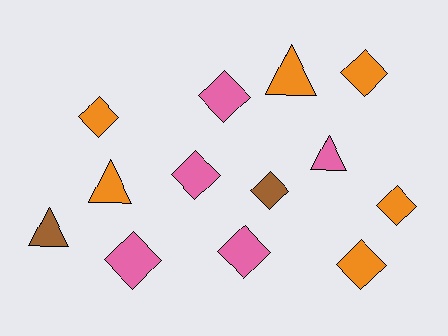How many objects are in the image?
There are 13 objects.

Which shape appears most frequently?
Diamond, with 9 objects.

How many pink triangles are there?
There is 1 pink triangle.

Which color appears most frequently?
Orange, with 6 objects.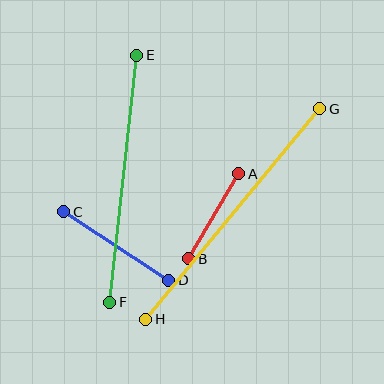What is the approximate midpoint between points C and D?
The midpoint is at approximately (116, 246) pixels.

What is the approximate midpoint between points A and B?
The midpoint is at approximately (214, 216) pixels.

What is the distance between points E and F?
The distance is approximately 248 pixels.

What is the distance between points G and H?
The distance is approximately 273 pixels.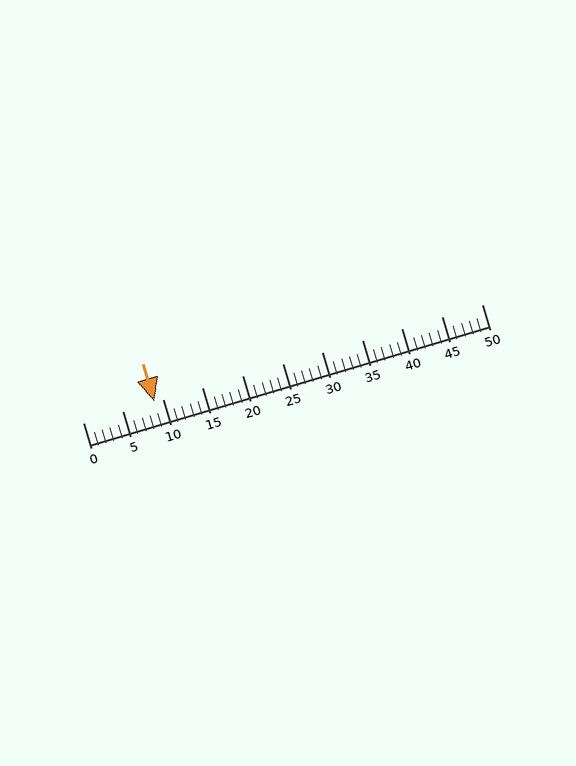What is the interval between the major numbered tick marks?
The major tick marks are spaced 5 units apart.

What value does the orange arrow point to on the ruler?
The orange arrow points to approximately 9.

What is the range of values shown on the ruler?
The ruler shows values from 0 to 50.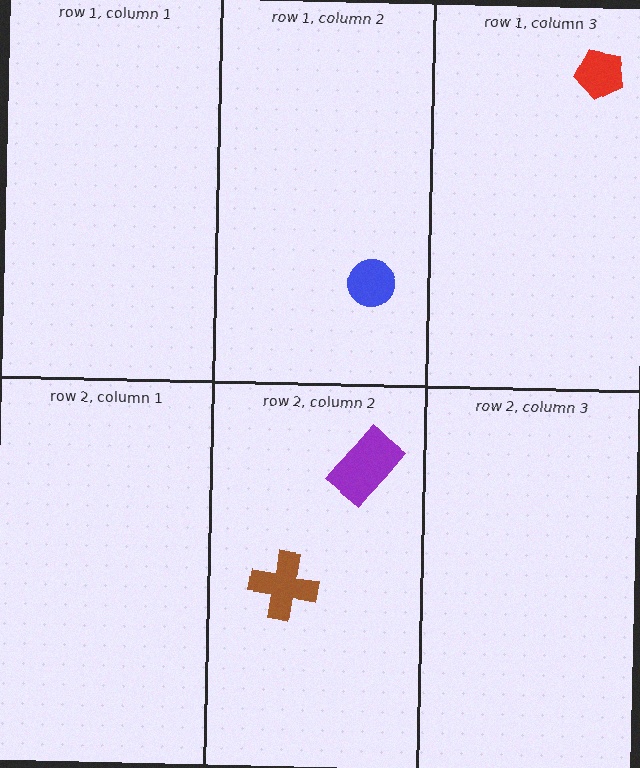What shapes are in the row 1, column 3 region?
The red pentagon.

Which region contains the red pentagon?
The row 1, column 3 region.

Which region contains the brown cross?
The row 2, column 2 region.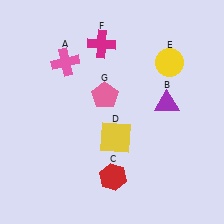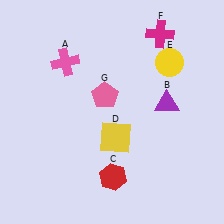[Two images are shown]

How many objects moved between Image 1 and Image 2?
1 object moved between the two images.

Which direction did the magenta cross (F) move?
The magenta cross (F) moved right.